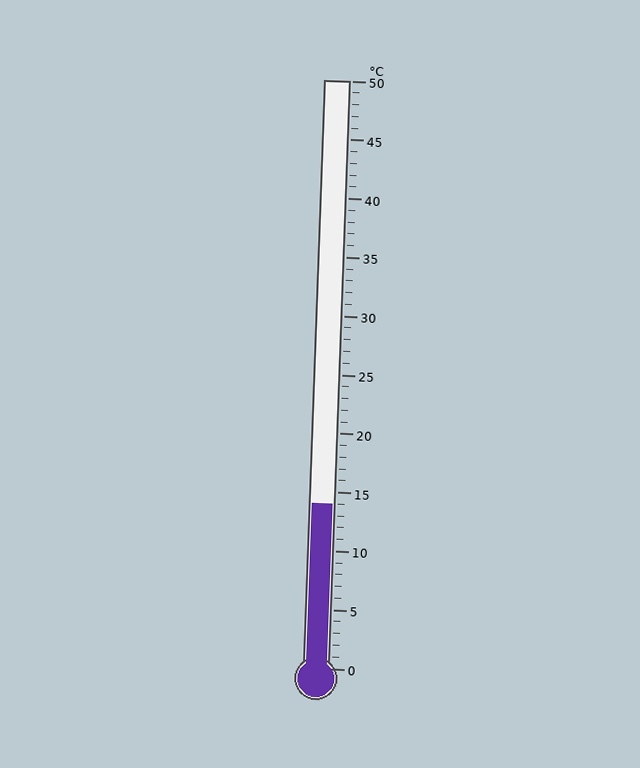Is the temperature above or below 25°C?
The temperature is below 25°C.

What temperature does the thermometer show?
The thermometer shows approximately 14°C.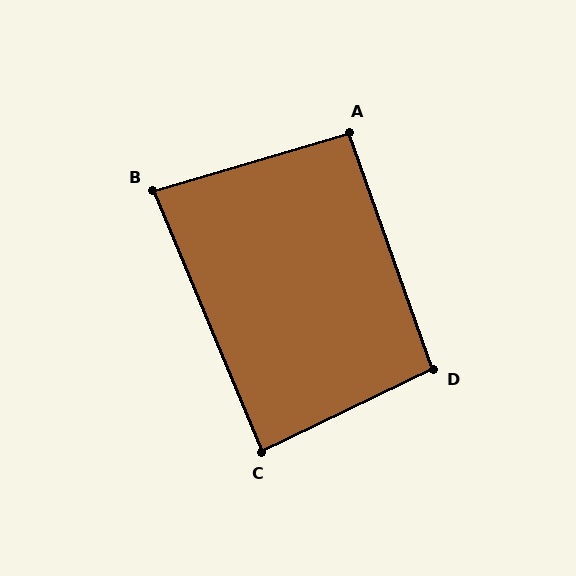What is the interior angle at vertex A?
Approximately 93 degrees (approximately right).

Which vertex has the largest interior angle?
D, at approximately 96 degrees.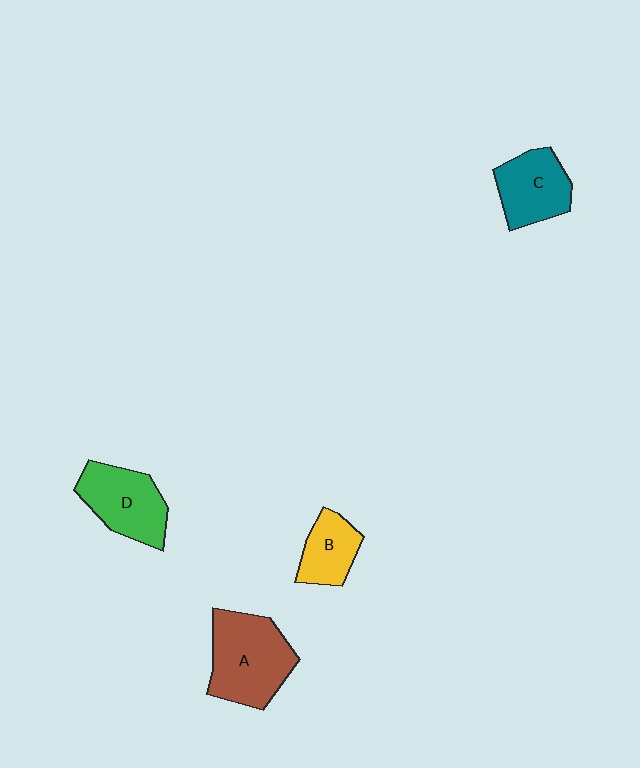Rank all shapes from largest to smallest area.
From largest to smallest: A (brown), D (green), C (teal), B (yellow).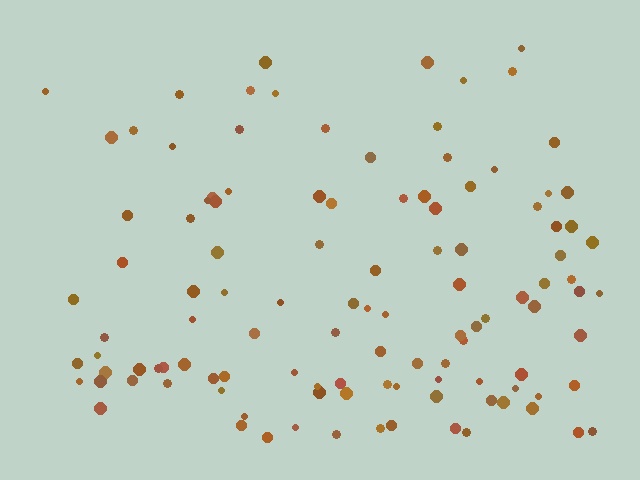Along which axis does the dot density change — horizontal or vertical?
Vertical.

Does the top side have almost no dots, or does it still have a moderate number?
Still a moderate number, just noticeably fewer than the bottom.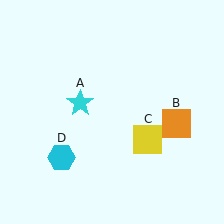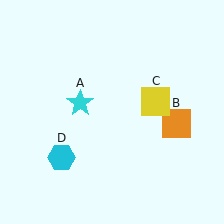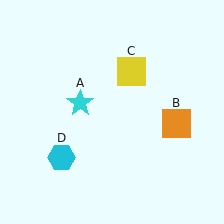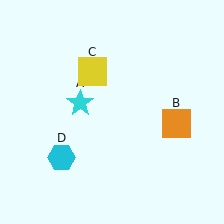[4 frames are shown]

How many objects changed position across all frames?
1 object changed position: yellow square (object C).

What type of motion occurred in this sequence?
The yellow square (object C) rotated counterclockwise around the center of the scene.